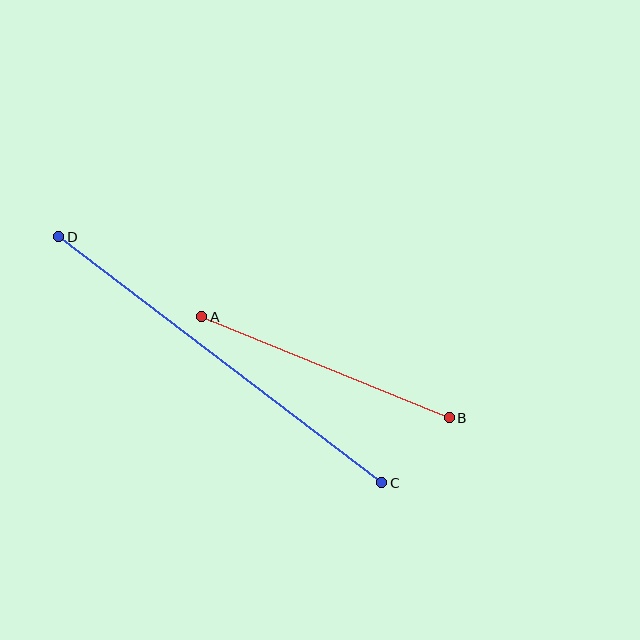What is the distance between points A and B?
The distance is approximately 268 pixels.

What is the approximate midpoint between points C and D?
The midpoint is at approximately (220, 360) pixels.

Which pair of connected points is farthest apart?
Points C and D are farthest apart.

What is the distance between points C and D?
The distance is approximately 406 pixels.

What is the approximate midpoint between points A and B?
The midpoint is at approximately (326, 367) pixels.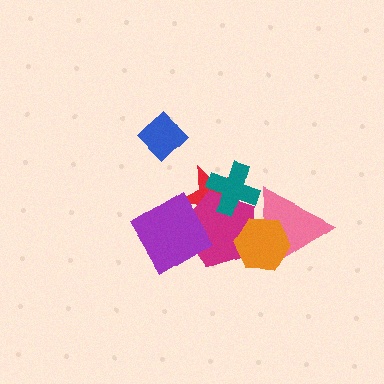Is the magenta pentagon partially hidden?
Yes, it is partially covered by another shape.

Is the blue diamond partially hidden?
No, no other shape covers it.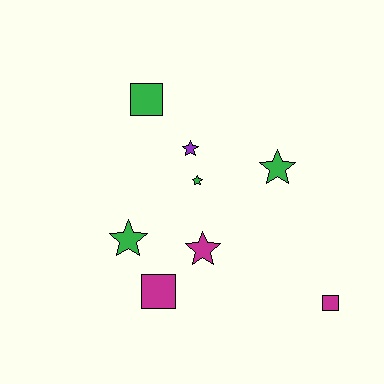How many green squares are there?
There is 1 green square.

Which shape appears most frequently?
Star, with 5 objects.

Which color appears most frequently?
Green, with 4 objects.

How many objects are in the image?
There are 8 objects.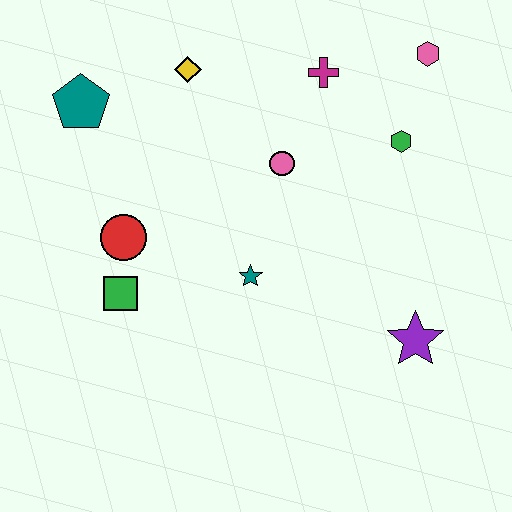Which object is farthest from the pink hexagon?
The green square is farthest from the pink hexagon.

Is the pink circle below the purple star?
No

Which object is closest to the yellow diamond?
The teal pentagon is closest to the yellow diamond.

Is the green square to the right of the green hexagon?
No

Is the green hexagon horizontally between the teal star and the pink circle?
No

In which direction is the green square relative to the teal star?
The green square is to the left of the teal star.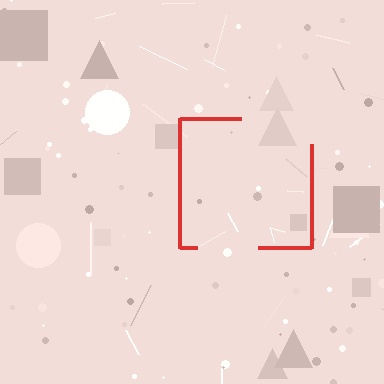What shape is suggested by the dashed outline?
The dashed outline suggests a square.